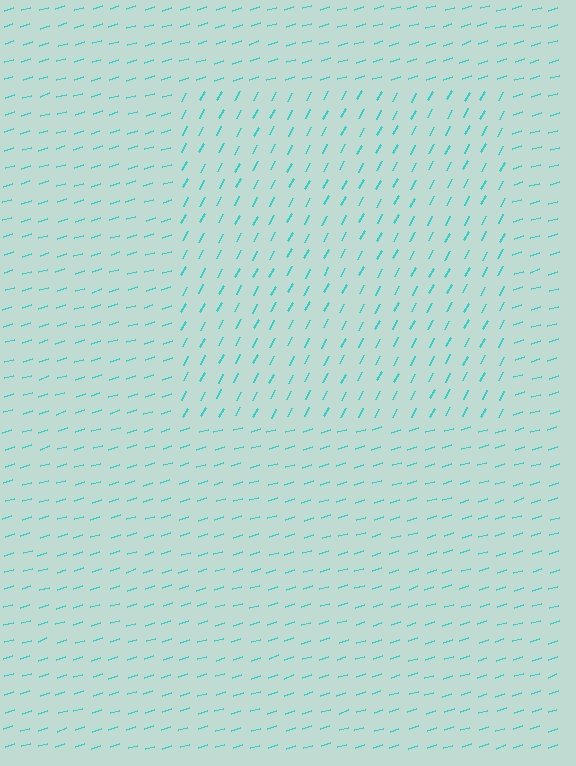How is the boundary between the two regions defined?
The boundary is defined purely by a change in line orientation (approximately 45 degrees difference). All lines are the same color and thickness.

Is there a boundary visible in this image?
Yes, there is a texture boundary formed by a change in line orientation.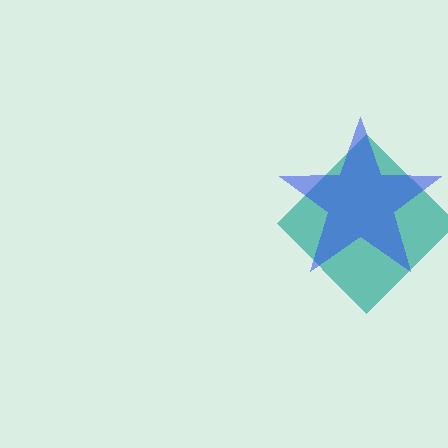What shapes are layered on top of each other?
The layered shapes are: a teal diamond, a blue star.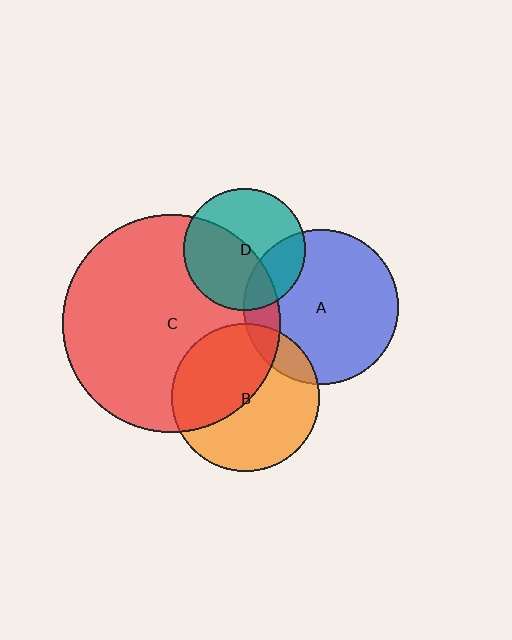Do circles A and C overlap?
Yes.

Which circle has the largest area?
Circle C (red).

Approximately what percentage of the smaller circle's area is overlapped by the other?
Approximately 15%.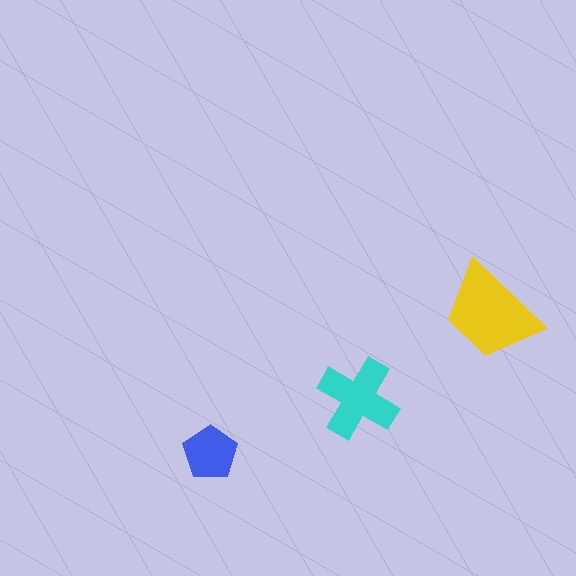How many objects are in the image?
There are 3 objects in the image.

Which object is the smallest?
The blue pentagon.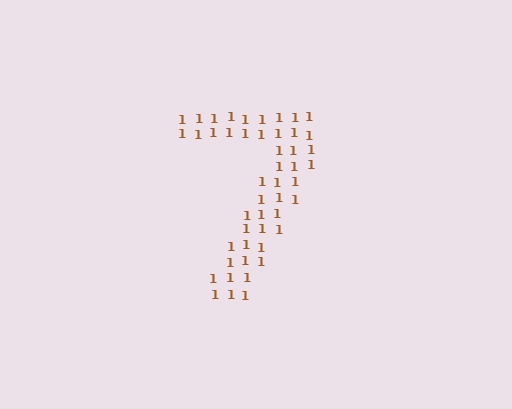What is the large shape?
The large shape is the digit 7.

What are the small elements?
The small elements are digit 1's.